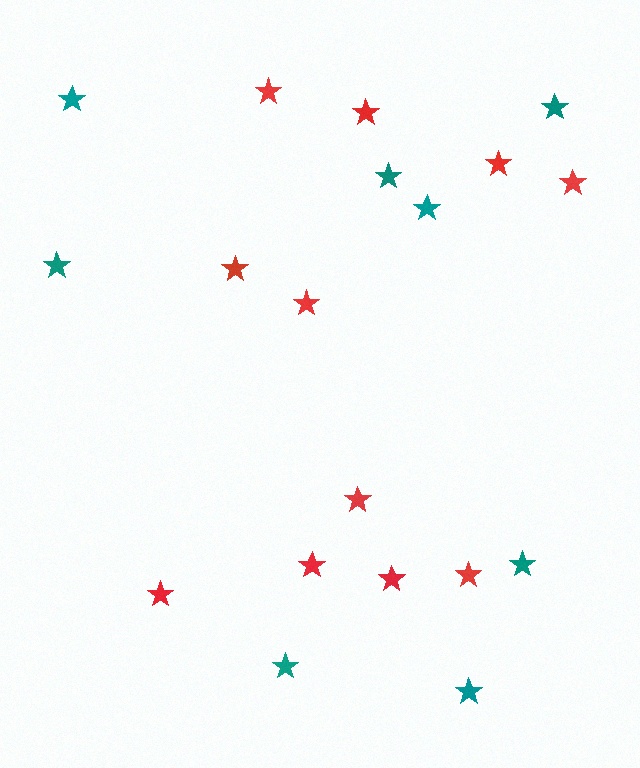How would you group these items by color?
There are 2 groups: one group of teal stars (8) and one group of red stars (11).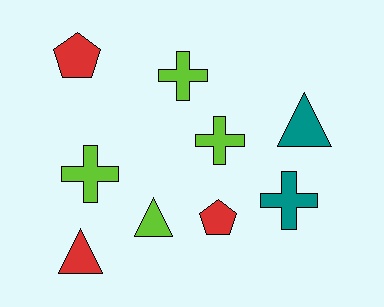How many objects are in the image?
There are 9 objects.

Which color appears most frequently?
Lime, with 4 objects.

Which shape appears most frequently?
Cross, with 4 objects.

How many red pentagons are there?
There are 2 red pentagons.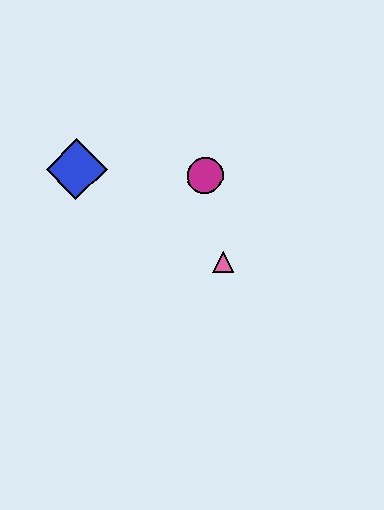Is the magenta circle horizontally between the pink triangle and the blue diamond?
Yes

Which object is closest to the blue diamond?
The magenta circle is closest to the blue diamond.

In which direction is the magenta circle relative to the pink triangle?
The magenta circle is above the pink triangle.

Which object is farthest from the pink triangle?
The blue diamond is farthest from the pink triangle.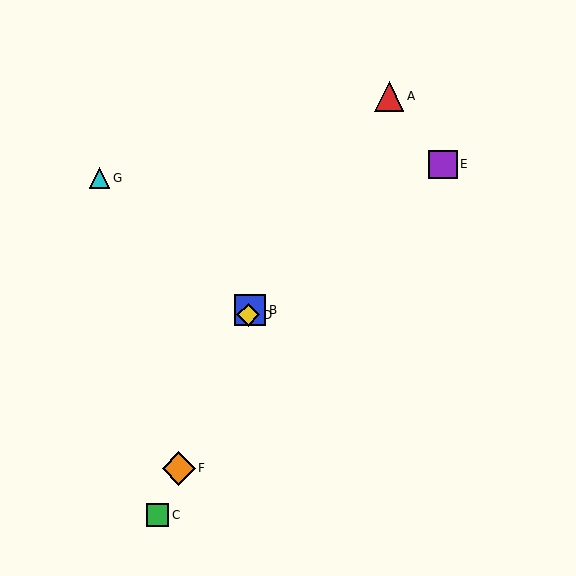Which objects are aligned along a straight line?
Objects B, C, D, F are aligned along a straight line.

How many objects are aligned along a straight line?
4 objects (B, C, D, F) are aligned along a straight line.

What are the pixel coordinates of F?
Object F is at (179, 468).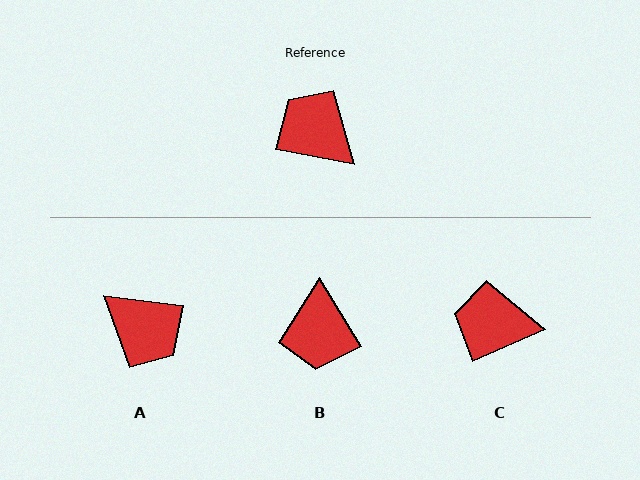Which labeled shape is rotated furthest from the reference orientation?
A, about 176 degrees away.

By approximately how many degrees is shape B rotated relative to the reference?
Approximately 132 degrees counter-clockwise.